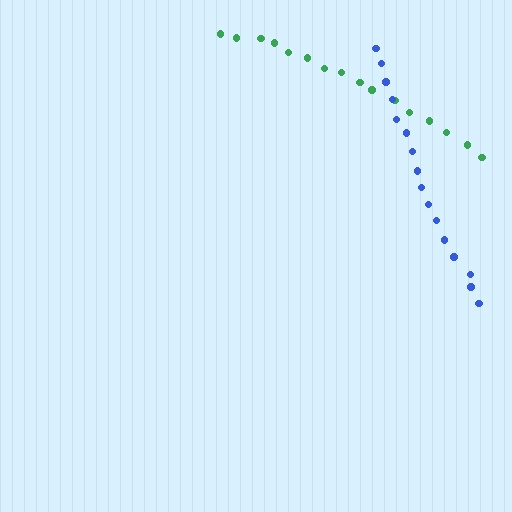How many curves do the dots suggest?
There are 2 distinct paths.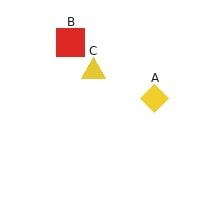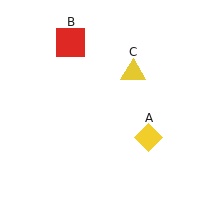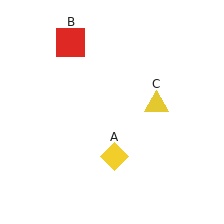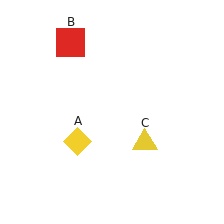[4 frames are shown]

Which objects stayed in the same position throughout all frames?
Red square (object B) remained stationary.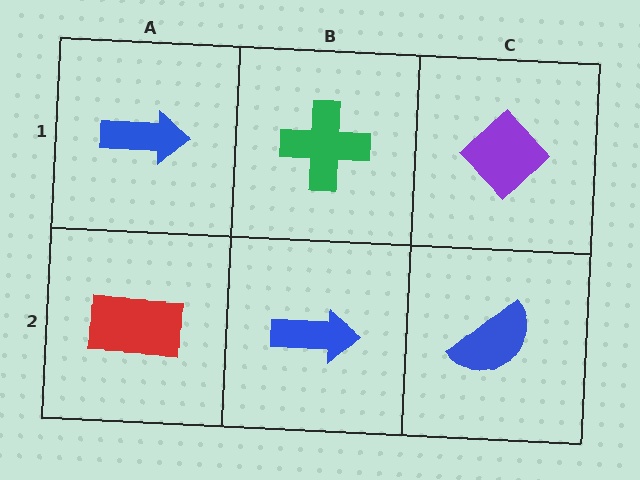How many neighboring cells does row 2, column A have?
2.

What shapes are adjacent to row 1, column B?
A blue arrow (row 2, column B), a blue arrow (row 1, column A), a purple diamond (row 1, column C).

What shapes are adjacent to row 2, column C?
A purple diamond (row 1, column C), a blue arrow (row 2, column B).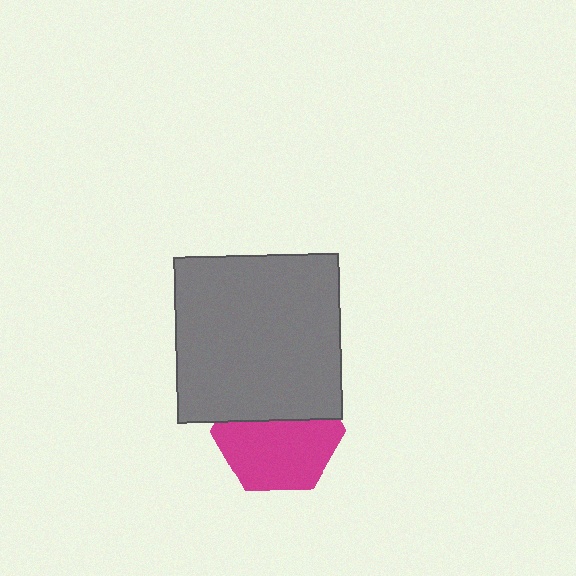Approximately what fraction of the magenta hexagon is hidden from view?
Roughly 40% of the magenta hexagon is hidden behind the gray square.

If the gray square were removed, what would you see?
You would see the complete magenta hexagon.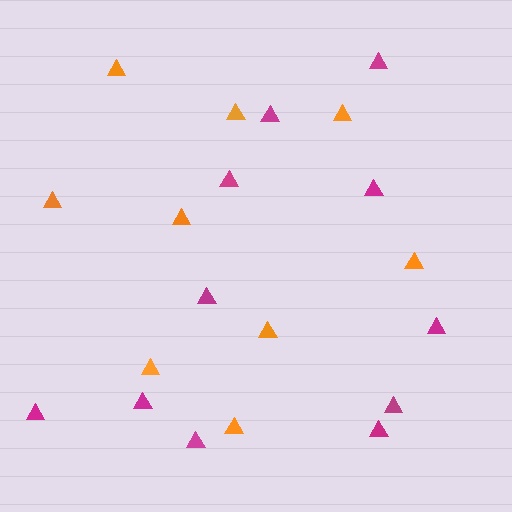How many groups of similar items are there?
There are 2 groups: one group of magenta triangles (11) and one group of orange triangles (9).